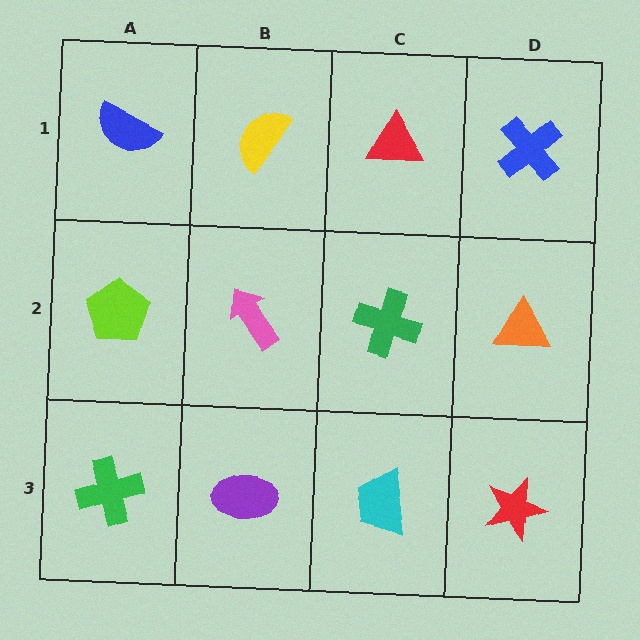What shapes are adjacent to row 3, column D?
An orange triangle (row 2, column D), a cyan trapezoid (row 3, column C).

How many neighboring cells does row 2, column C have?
4.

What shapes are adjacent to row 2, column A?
A blue semicircle (row 1, column A), a green cross (row 3, column A), a pink arrow (row 2, column B).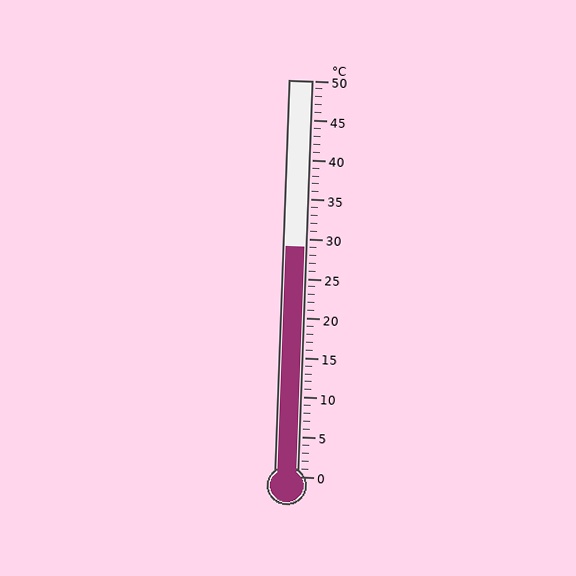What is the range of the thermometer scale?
The thermometer scale ranges from 0°C to 50°C.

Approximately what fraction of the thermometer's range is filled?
The thermometer is filled to approximately 60% of its range.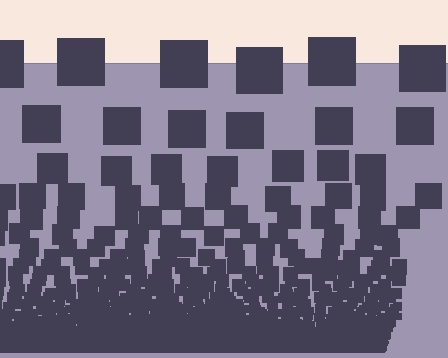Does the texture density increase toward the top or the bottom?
Density increases toward the bottom.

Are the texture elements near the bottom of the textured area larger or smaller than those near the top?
Smaller. The gradient is inverted — elements near the bottom are smaller and denser.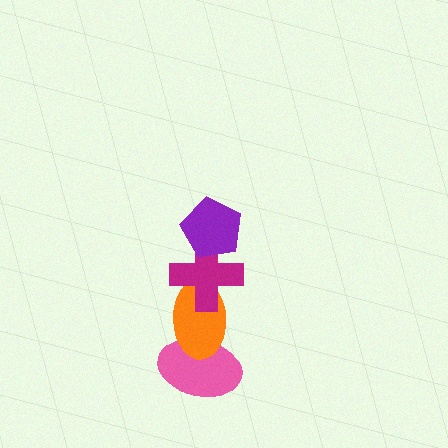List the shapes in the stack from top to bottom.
From top to bottom: the purple pentagon, the magenta cross, the orange ellipse, the pink ellipse.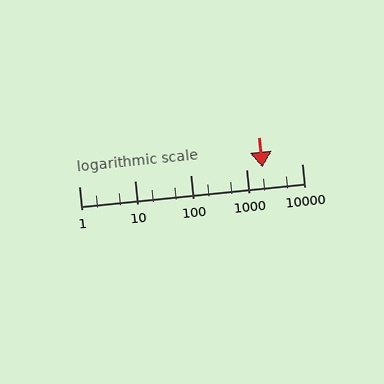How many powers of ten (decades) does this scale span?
The scale spans 4 decades, from 1 to 10000.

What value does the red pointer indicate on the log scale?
The pointer indicates approximately 2000.